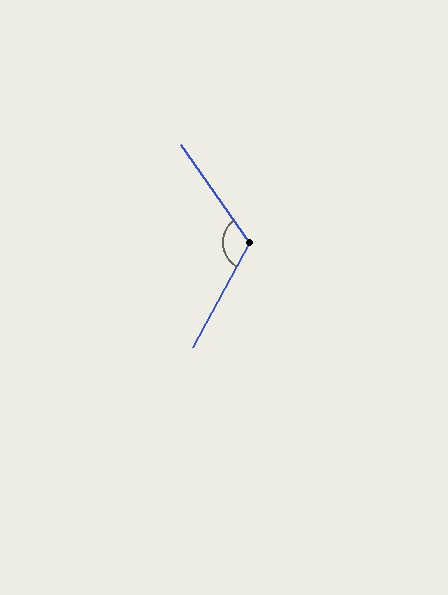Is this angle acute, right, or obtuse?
It is obtuse.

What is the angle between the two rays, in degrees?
Approximately 116 degrees.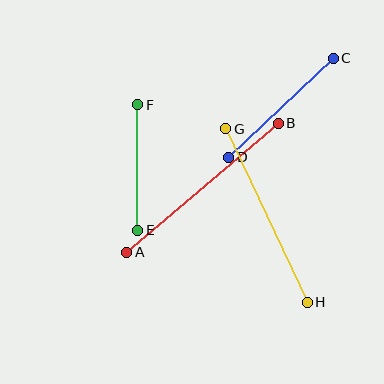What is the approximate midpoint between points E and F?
The midpoint is at approximately (138, 167) pixels.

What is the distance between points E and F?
The distance is approximately 126 pixels.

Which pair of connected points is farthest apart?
Points A and B are farthest apart.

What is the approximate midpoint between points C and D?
The midpoint is at approximately (281, 108) pixels.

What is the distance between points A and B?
The distance is approximately 199 pixels.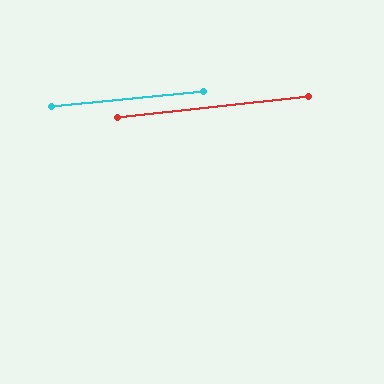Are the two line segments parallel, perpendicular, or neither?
Parallel — their directions differ by only 0.6°.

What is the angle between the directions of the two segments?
Approximately 1 degree.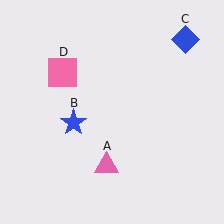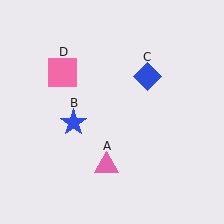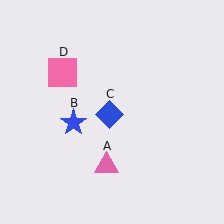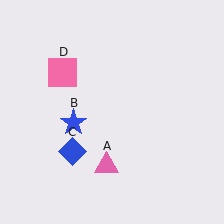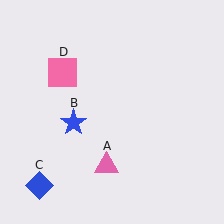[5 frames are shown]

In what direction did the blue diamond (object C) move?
The blue diamond (object C) moved down and to the left.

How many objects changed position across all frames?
1 object changed position: blue diamond (object C).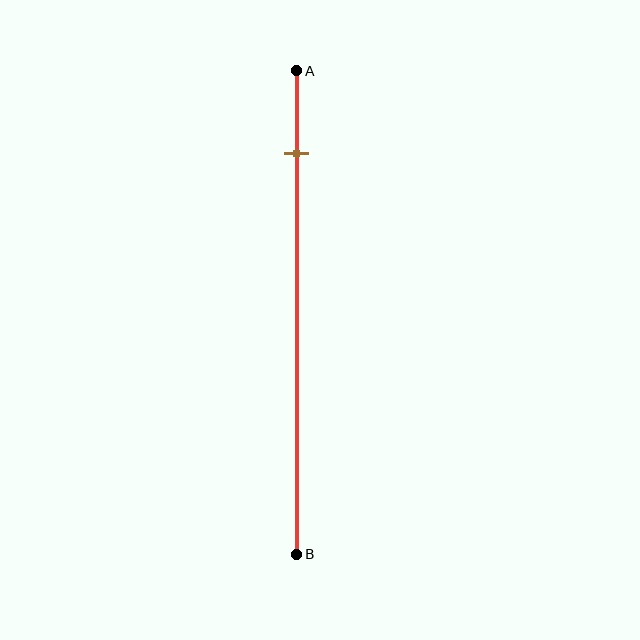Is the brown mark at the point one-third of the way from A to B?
No, the mark is at about 15% from A, not at the 33% one-third point.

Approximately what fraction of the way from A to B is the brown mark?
The brown mark is approximately 15% of the way from A to B.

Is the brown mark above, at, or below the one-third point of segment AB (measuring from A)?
The brown mark is above the one-third point of segment AB.